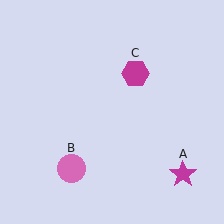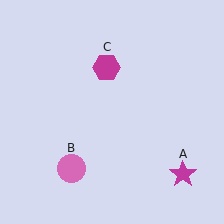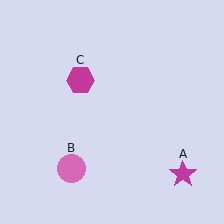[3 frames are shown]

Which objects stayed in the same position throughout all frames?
Magenta star (object A) and pink circle (object B) remained stationary.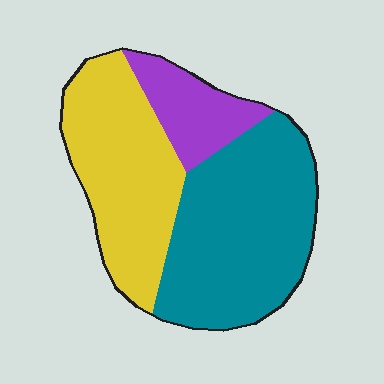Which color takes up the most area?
Teal, at roughly 50%.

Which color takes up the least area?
Purple, at roughly 15%.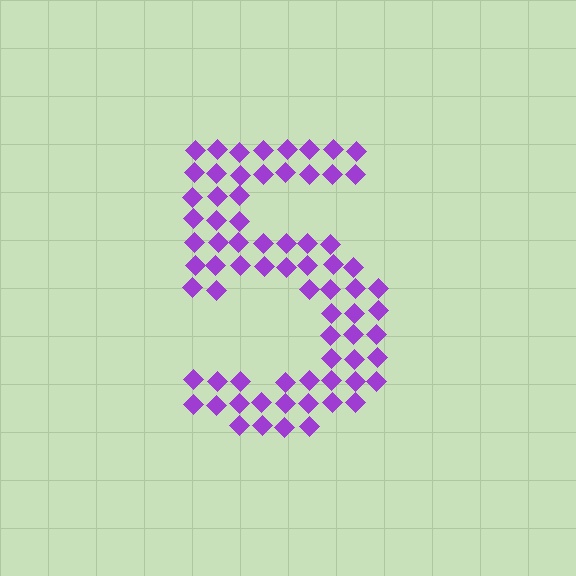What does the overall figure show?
The overall figure shows the digit 5.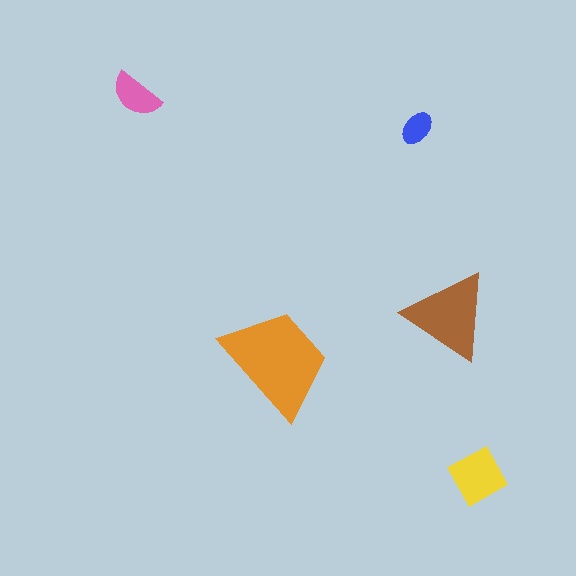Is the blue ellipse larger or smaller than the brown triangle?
Smaller.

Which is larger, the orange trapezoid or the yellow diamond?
The orange trapezoid.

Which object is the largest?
The orange trapezoid.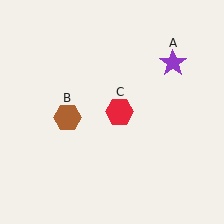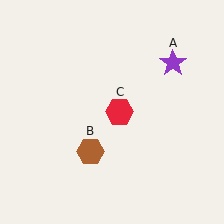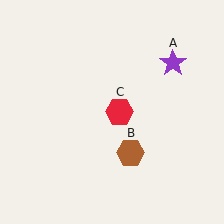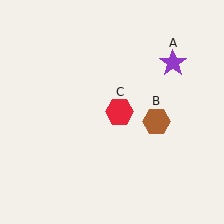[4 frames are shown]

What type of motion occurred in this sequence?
The brown hexagon (object B) rotated counterclockwise around the center of the scene.